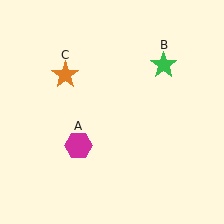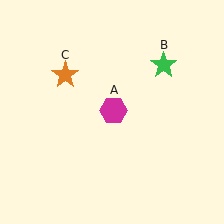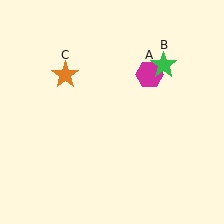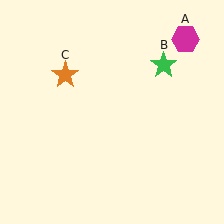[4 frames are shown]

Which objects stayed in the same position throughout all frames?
Green star (object B) and orange star (object C) remained stationary.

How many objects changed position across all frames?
1 object changed position: magenta hexagon (object A).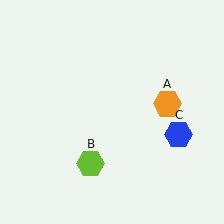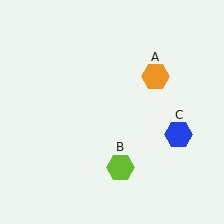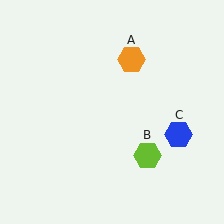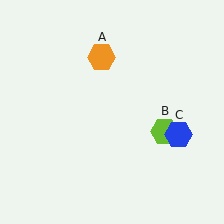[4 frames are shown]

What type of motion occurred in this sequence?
The orange hexagon (object A), lime hexagon (object B) rotated counterclockwise around the center of the scene.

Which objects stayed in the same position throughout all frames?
Blue hexagon (object C) remained stationary.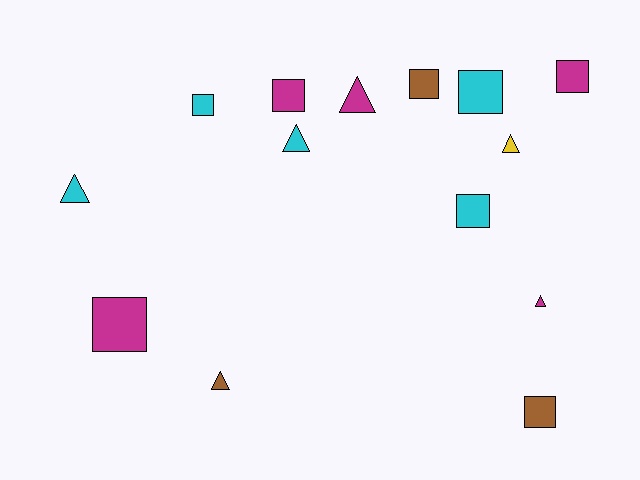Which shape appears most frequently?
Square, with 8 objects.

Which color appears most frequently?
Cyan, with 5 objects.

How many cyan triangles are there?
There are 2 cyan triangles.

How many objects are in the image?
There are 14 objects.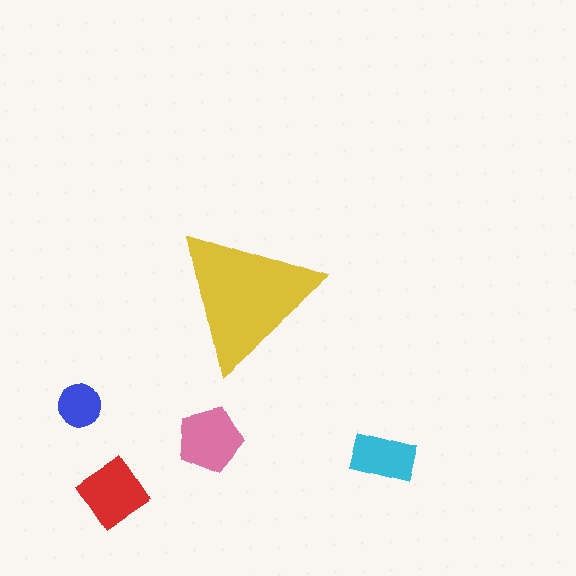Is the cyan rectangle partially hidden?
No, the cyan rectangle is fully visible.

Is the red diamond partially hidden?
No, the red diamond is fully visible.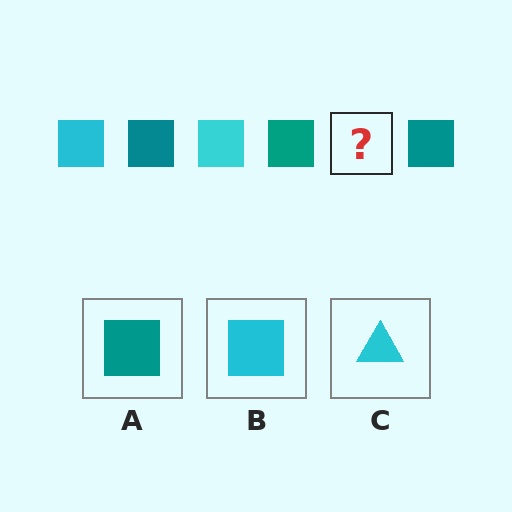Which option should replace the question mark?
Option B.